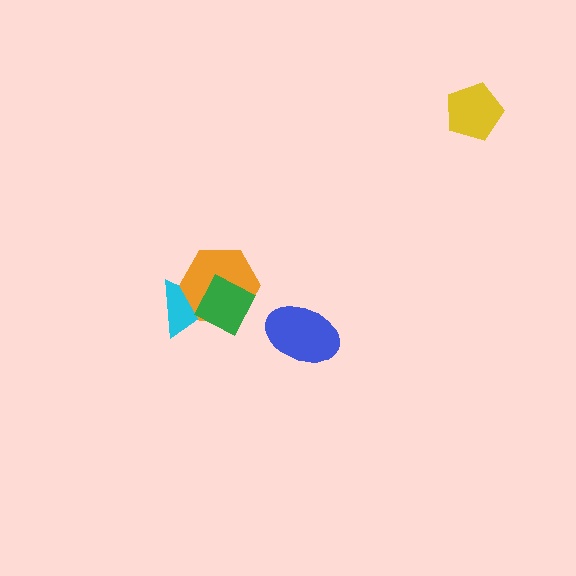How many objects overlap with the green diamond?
2 objects overlap with the green diamond.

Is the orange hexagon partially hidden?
Yes, it is partially covered by another shape.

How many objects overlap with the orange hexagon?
2 objects overlap with the orange hexagon.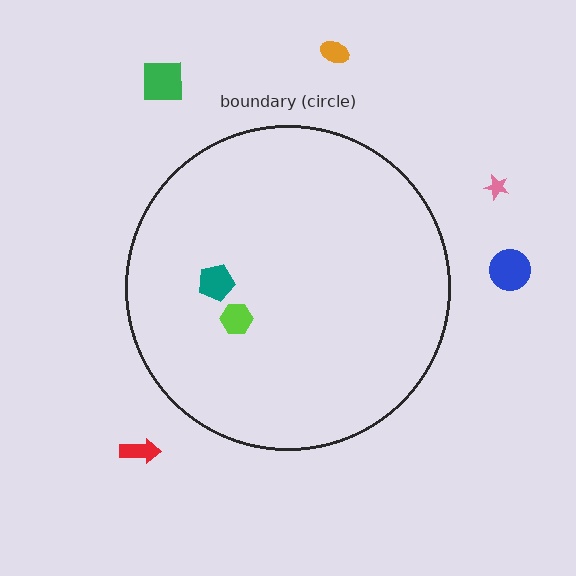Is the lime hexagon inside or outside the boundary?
Inside.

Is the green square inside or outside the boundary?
Outside.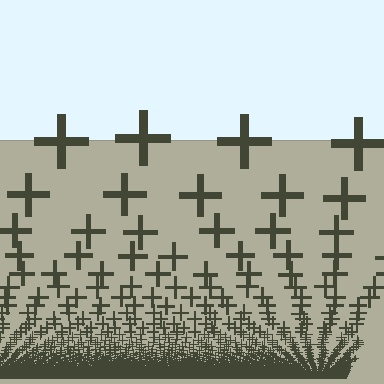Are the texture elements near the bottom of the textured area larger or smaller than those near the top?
Smaller. The gradient is inverted — elements near the bottom are smaller and denser.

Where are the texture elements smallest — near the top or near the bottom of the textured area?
Near the bottom.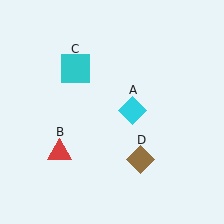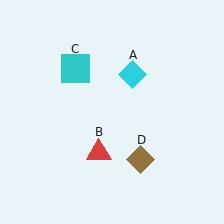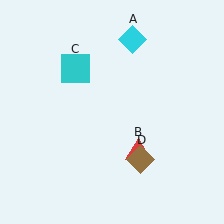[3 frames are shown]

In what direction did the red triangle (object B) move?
The red triangle (object B) moved right.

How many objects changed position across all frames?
2 objects changed position: cyan diamond (object A), red triangle (object B).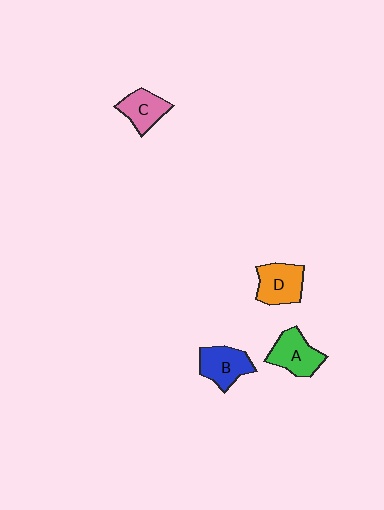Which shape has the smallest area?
Shape C (pink).